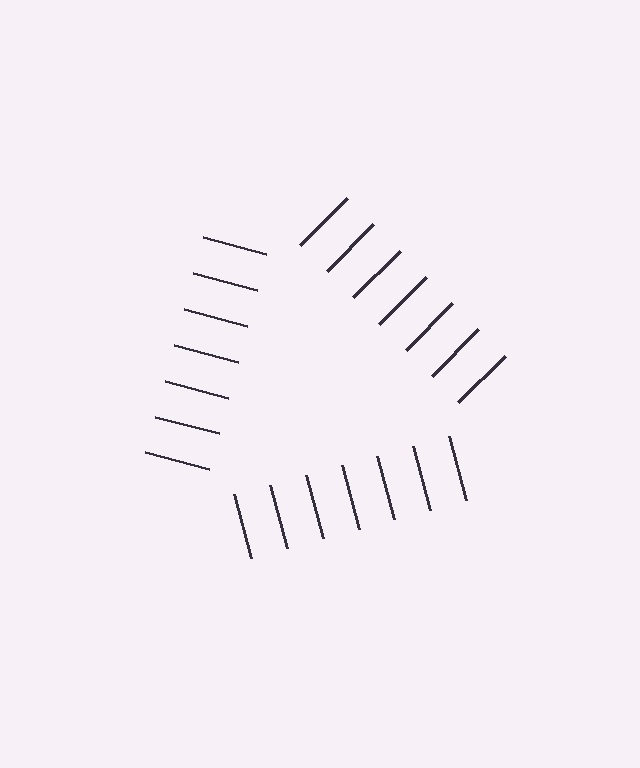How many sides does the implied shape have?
3 sides — the line-ends trace a triangle.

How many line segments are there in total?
21 — 7 along each of the 3 edges.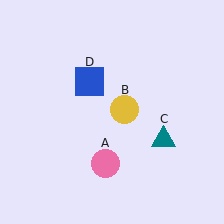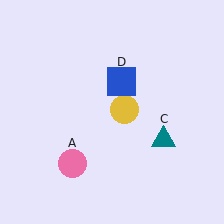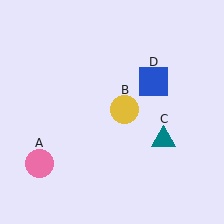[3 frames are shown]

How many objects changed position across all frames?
2 objects changed position: pink circle (object A), blue square (object D).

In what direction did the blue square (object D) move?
The blue square (object D) moved right.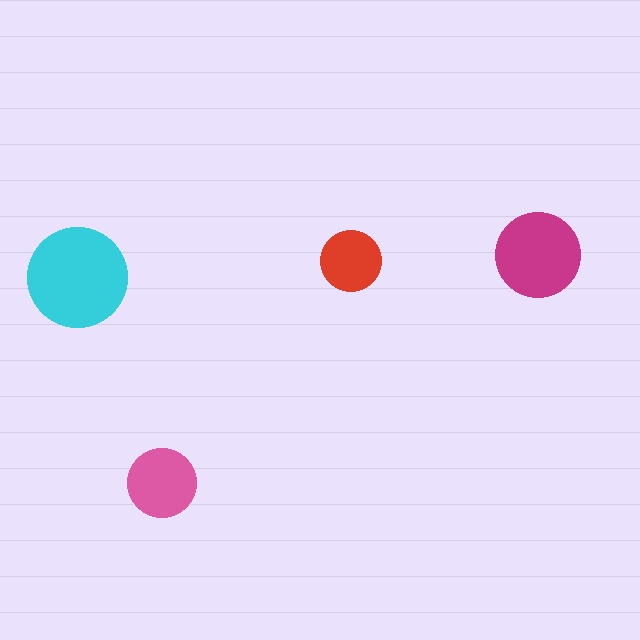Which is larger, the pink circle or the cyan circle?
The cyan one.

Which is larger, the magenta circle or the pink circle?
The magenta one.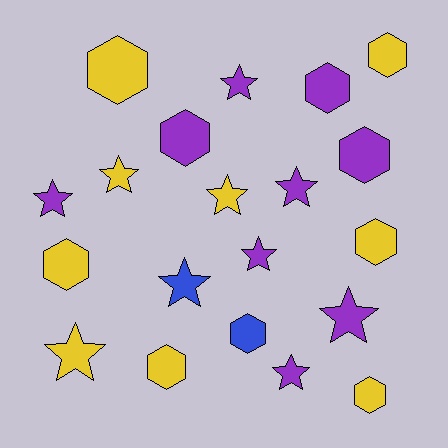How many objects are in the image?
There are 20 objects.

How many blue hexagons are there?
There is 1 blue hexagon.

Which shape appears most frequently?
Star, with 10 objects.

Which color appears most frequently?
Yellow, with 9 objects.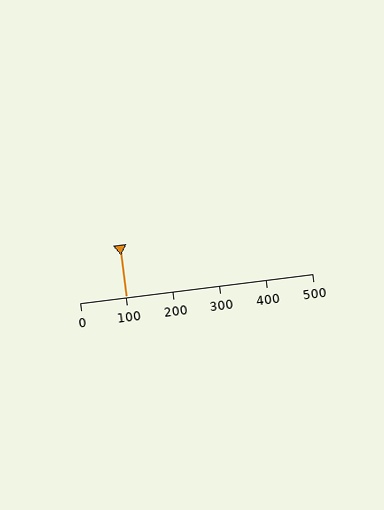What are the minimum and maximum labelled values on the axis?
The axis runs from 0 to 500.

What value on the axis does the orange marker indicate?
The marker indicates approximately 100.